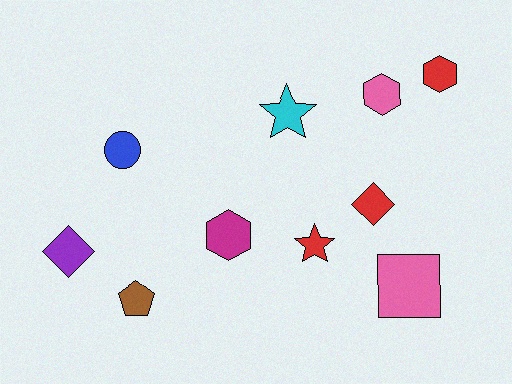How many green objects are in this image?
There are no green objects.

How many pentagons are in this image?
There is 1 pentagon.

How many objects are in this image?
There are 10 objects.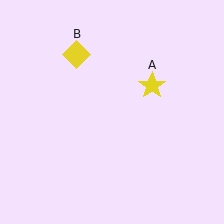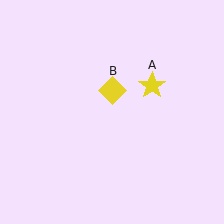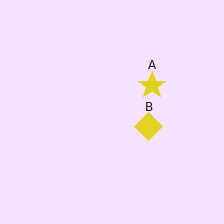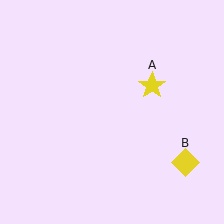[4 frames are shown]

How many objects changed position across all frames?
1 object changed position: yellow diamond (object B).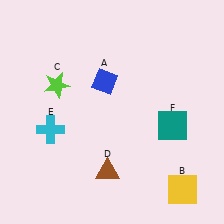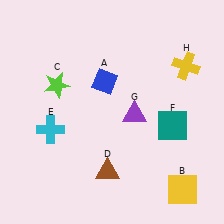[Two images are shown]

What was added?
A purple triangle (G), a yellow cross (H) were added in Image 2.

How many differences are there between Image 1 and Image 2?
There are 2 differences between the two images.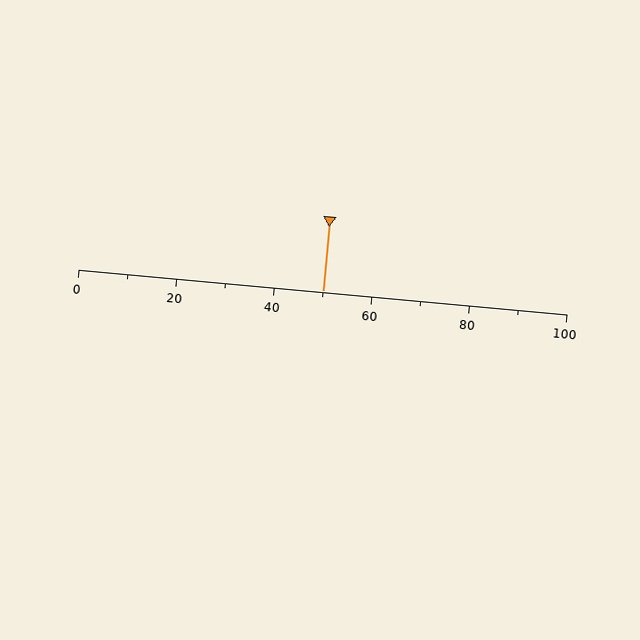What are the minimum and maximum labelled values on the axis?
The axis runs from 0 to 100.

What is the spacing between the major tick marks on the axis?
The major ticks are spaced 20 apart.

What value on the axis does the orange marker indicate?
The marker indicates approximately 50.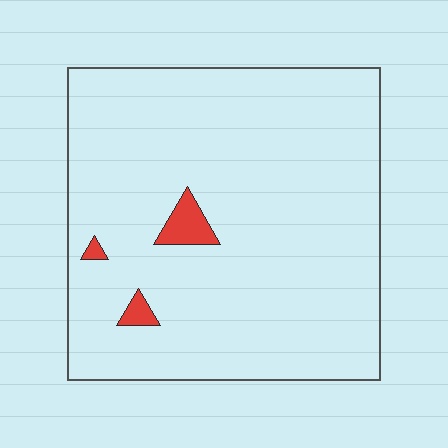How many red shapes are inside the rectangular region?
3.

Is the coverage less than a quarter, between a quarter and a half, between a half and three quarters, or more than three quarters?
Less than a quarter.